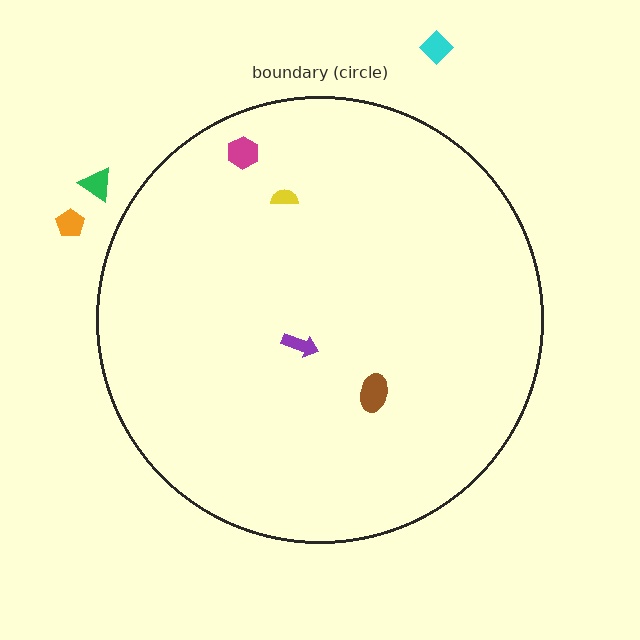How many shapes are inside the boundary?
4 inside, 3 outside.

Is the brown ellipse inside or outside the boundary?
Inside.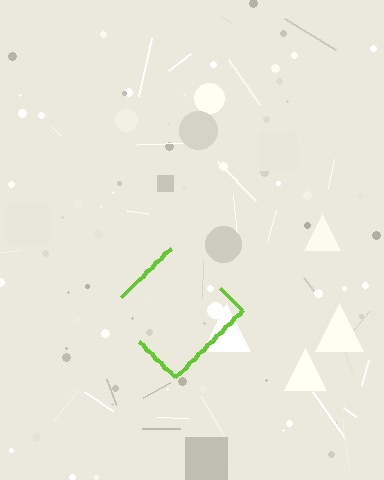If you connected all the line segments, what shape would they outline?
They would outline a diamond.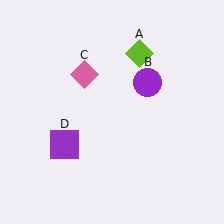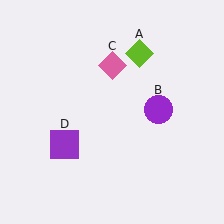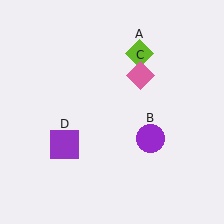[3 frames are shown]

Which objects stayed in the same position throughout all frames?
Lime diamond (object A) and purple square (object D) remained stationary.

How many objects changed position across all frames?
2 objects changed position: purple circle (object B), pink diamond (object C).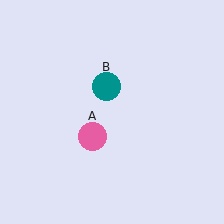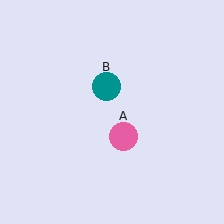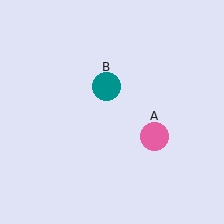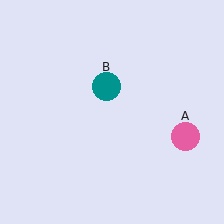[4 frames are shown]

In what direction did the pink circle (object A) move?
The pink circle (object A) moved right.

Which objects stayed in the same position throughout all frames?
Teal circle (object B) remained stationary.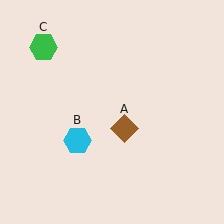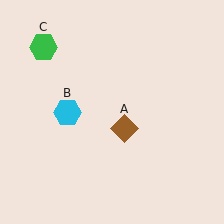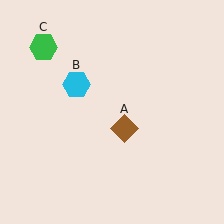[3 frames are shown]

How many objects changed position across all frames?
1 object changed position: cyan hexagon (object B).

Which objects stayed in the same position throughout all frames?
Brown diamond (object A) and green hexagon (object C) remained stationary.